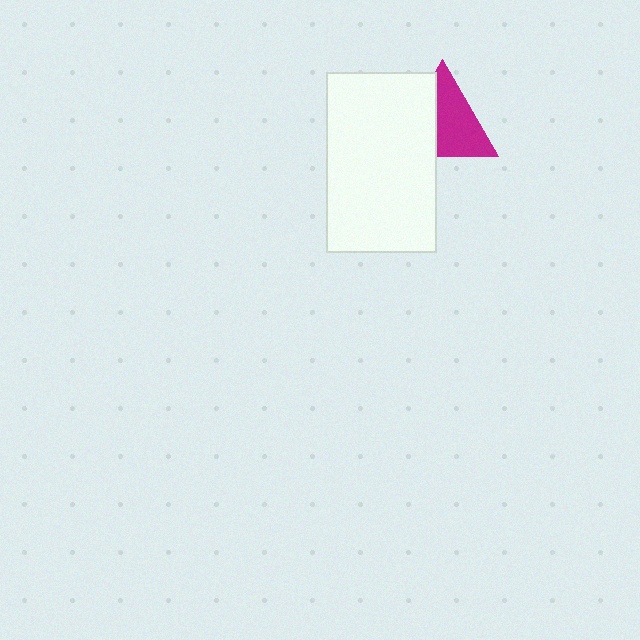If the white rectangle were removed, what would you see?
You would see the complete magenta triangle.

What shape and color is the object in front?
The object in front is a white rectangle.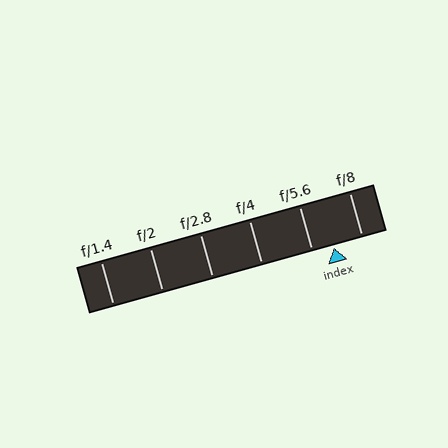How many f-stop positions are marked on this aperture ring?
There are 6 f-stop positions marked.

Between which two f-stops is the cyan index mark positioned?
The index mark is between f/5.6 and f/8.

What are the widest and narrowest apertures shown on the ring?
The widest aperture shown is f/1.4 and the narrowest is f/8.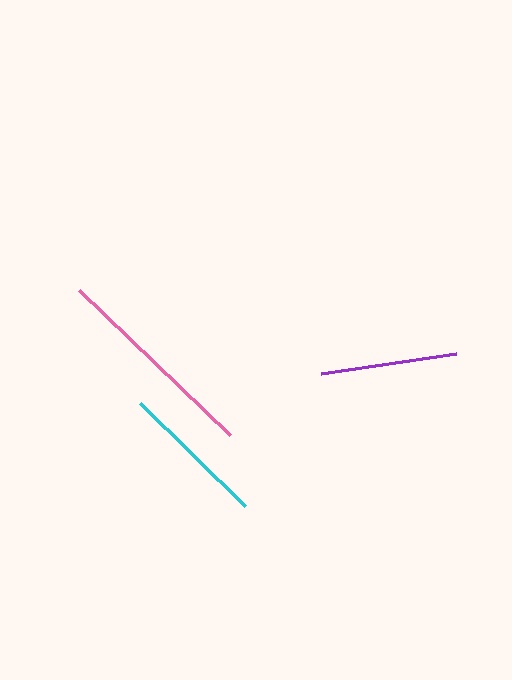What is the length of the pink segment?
The pink segment is approximately 210 pixels long.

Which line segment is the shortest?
The purple line is the shortest at approximately 136 pixels.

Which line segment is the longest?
The pink line is the longest at approximately 210 pixels.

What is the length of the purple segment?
The purple segment is approximately 136 pixels long.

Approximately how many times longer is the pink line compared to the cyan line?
The pink line is approximately 1.4 times the length of the cyan line.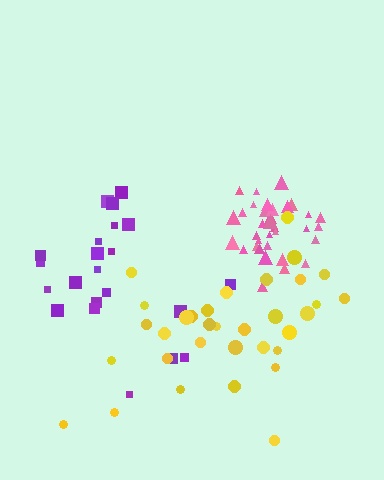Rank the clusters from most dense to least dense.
pink, yellow, purple.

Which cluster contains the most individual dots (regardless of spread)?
Pink (35).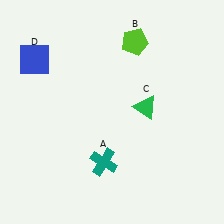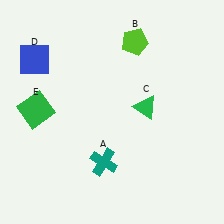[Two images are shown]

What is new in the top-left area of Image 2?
A green square (E) was added in the top-left area of Image 2.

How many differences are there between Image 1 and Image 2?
There is 1 difference between the two images.